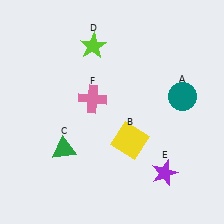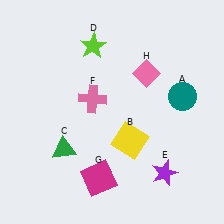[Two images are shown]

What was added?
A magenta square (G), a pink diamond (H) were added in Image 2.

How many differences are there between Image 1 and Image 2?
There are 2 differences between the two images.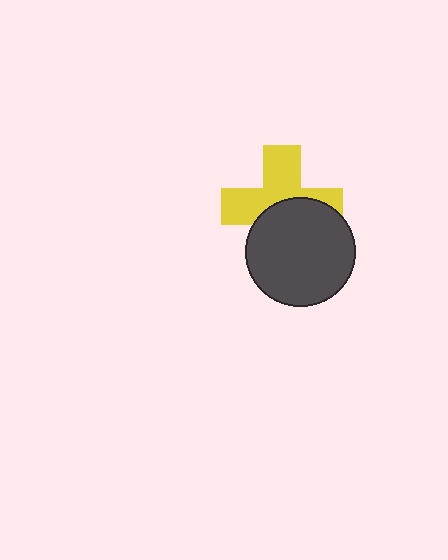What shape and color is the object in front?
The object in front is a dark gray circle.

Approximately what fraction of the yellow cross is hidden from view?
Roughly 45% of the yellow cross is hidden behind the dark gray circle.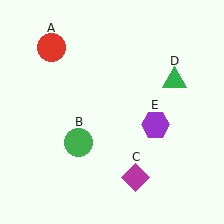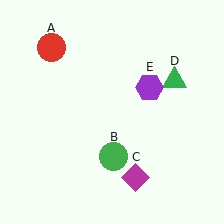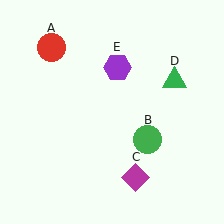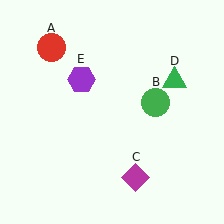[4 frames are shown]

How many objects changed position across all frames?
2 objects changed position: green circle (object B), purple hexagon (object E).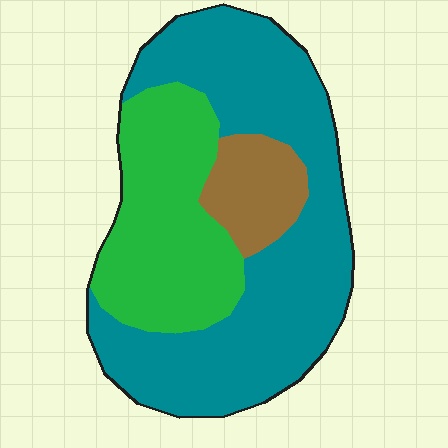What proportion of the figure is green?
Green takes up about one third (1/3) of the figure.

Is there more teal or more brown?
Teal.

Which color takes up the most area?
Teal, at roughly 60%.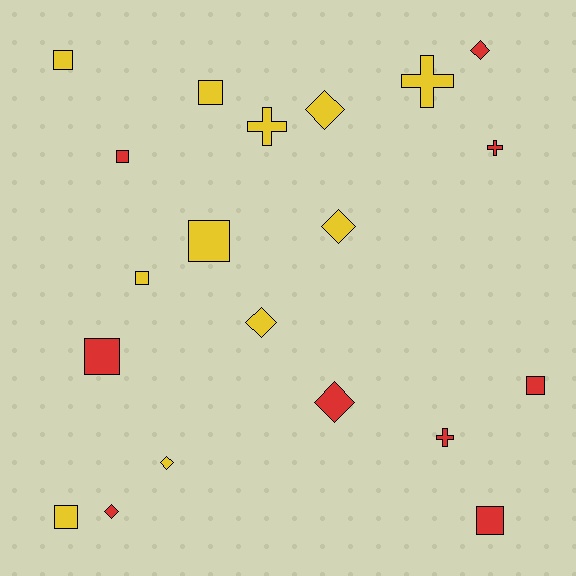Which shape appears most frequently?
Square, with 9 objects.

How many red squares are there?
There are 4 red squares.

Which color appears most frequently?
Yellow, with 11 objects.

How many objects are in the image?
There are 20 objects.